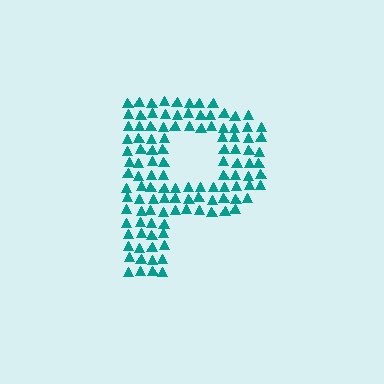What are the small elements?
The small elements are triangles.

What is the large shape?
The large shape is the letter P.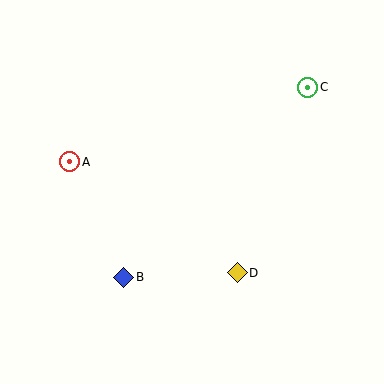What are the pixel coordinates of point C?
Point C is at (308, 87).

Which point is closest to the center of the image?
Point D at (237, 273) is closest to the center.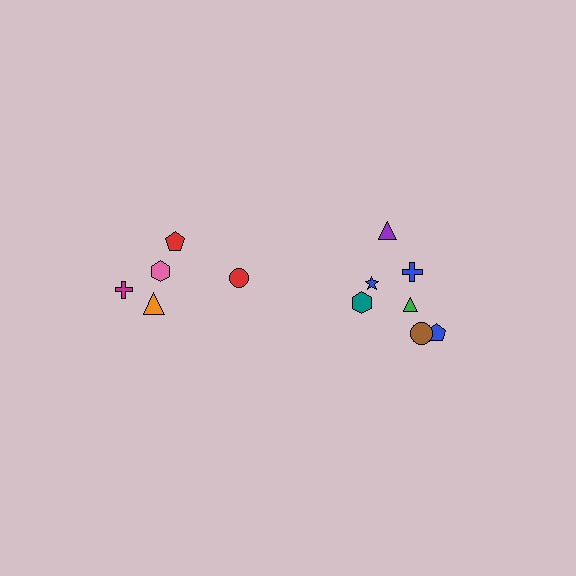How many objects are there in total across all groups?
There are 12 objects.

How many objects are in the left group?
There are 5 objects.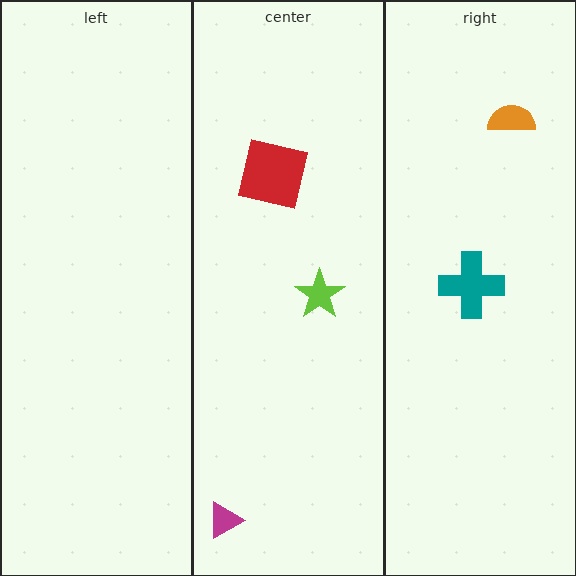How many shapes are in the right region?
2.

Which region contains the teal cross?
The right region.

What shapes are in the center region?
The lime star, the red square, the magenta triangle.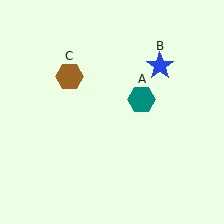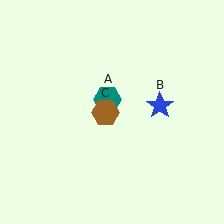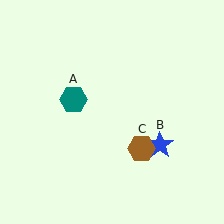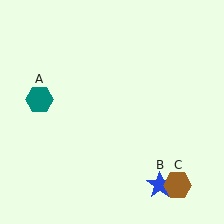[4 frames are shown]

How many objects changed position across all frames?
3 objects changed position: teal hexagon (object A), blue star (object B), brown hexagon (object C).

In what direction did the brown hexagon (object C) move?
The brown hexagon (object C) moved down and to the right.